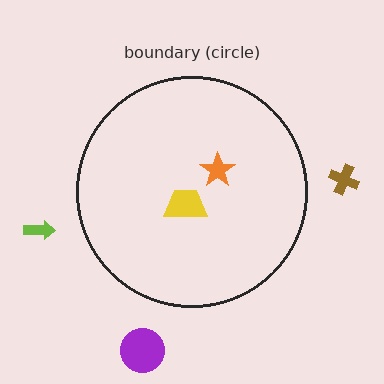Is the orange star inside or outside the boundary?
Inside.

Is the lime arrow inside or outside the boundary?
Outside.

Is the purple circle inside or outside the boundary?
Outside.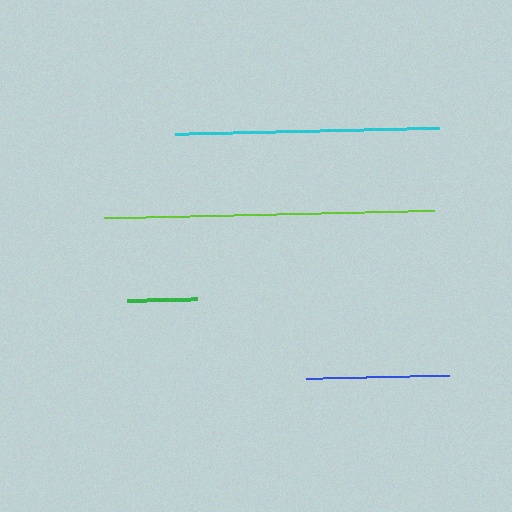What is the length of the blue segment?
The blue segment is approximately 143 pixels long.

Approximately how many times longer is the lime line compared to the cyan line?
The lime line is approximately 1.2 times the length of the cyan line.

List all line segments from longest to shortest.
From longest to shortest: lime, cyan, blue, green.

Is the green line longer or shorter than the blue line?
The blue line is longer than the green line.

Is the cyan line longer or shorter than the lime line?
The lime line is longer than the cyan line.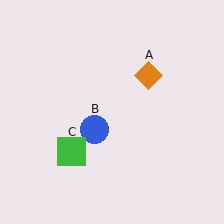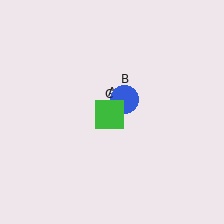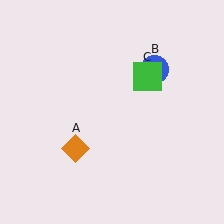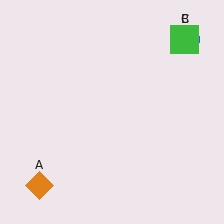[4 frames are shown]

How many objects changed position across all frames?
3 objects changed position: orange diamond (object A), blue circle (object B), green square (object C).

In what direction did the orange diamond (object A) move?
The orange diamond (object A) moved down and to the left.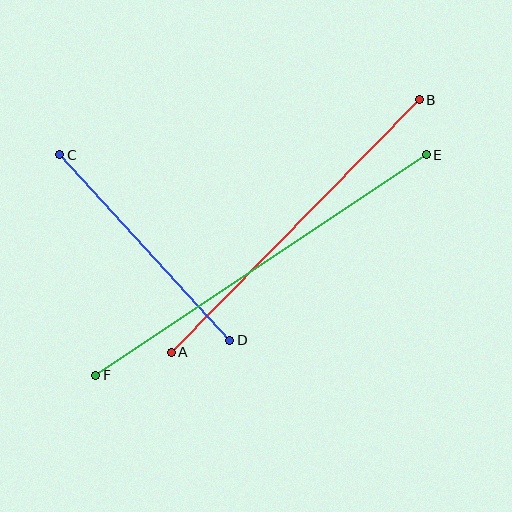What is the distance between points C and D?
The distance is approximately 252 pixels.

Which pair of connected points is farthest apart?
Points E and F are farthest apart.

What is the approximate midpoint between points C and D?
The midpoint is at approximately (145, 248) pixels.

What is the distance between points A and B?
The distance is approximately 354 pixels.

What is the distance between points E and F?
The distance is approximately 397 pixels.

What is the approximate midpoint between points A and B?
The midpoint is at approximately (295, 226) pixels.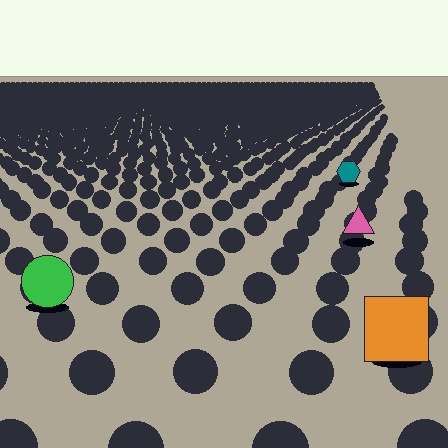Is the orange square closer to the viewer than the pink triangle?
Yes. The orange square is closer — you can tell from the texture gradient: the ground texture is coarser near it.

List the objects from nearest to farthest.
From nearest to farthest: the orange square, the green circle, the pink triangle, the teal hexagon.